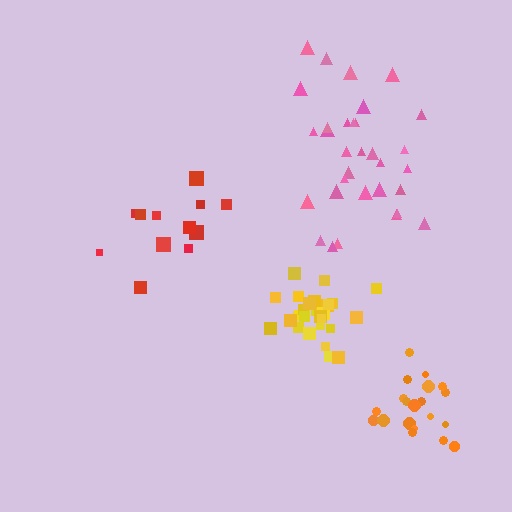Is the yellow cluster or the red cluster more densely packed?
Yellow.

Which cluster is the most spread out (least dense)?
Red.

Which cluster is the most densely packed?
Yellow.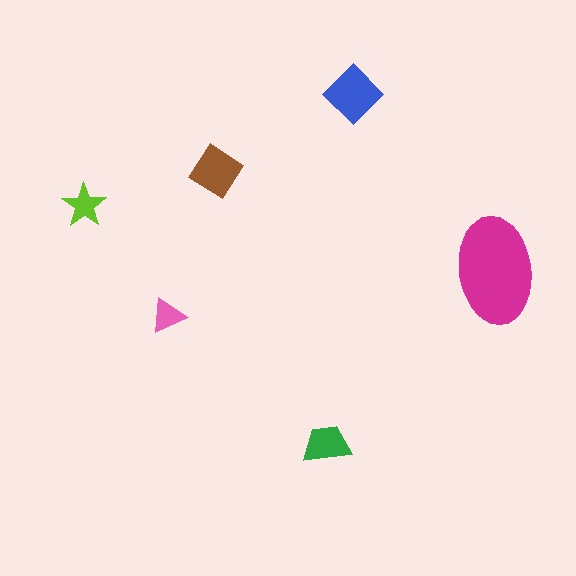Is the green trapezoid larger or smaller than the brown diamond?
Smaller.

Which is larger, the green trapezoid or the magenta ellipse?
The magenta ellipse.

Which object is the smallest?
The pink triangle.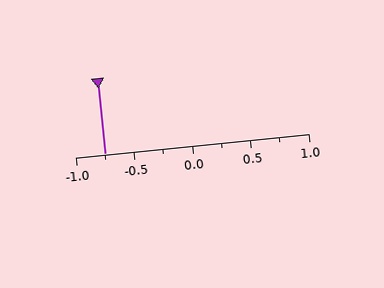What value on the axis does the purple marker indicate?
The marker indicates approximately -0.75.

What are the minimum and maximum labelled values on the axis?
The axis runs from -1.0 to 1.0.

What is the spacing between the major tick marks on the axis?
The major ticks are spaced 0.5 apart.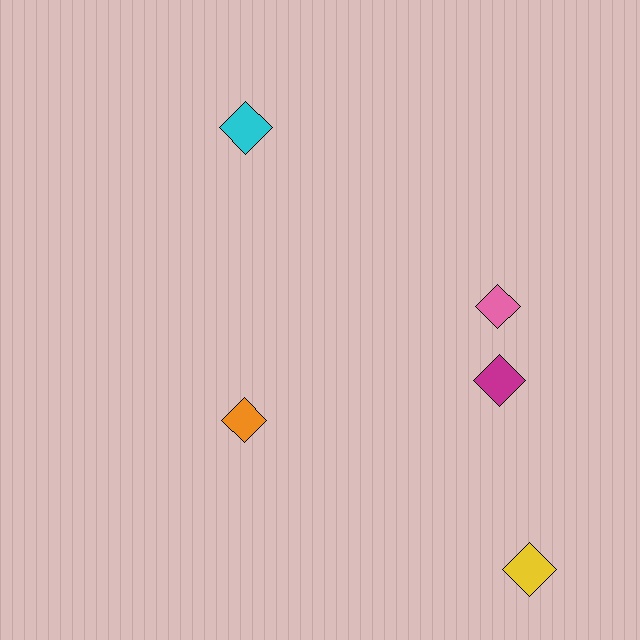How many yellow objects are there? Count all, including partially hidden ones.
There is 1 yellow object.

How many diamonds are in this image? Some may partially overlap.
There are 5 diamonds.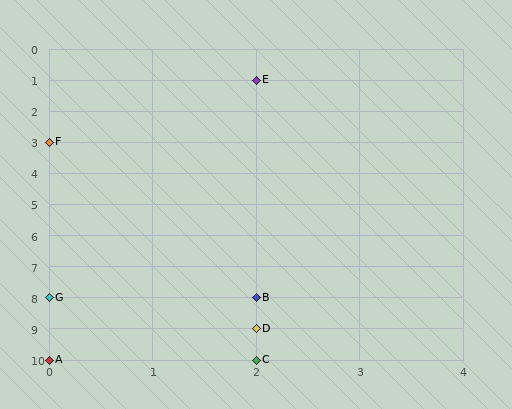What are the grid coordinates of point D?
Point D is at grid coordinates (2, 9).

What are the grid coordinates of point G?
Point G is at grid coordinates (0, 8).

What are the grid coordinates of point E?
Point E is at grid coordinates (2, 1).